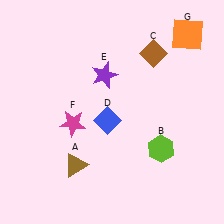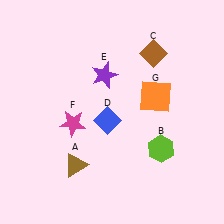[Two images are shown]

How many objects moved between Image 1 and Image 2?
1 object moved between the two images.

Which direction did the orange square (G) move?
The orange square (G) moved down.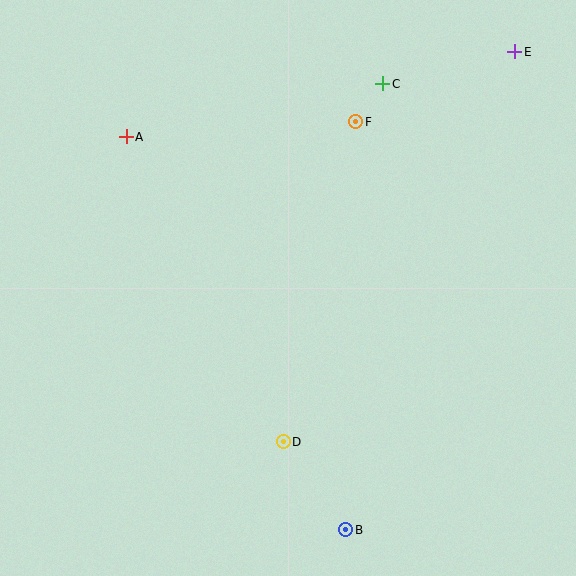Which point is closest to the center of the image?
Point D at (283, 442) is closest to the center.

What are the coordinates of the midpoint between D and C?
The midpoint between D and C is at (333, 263).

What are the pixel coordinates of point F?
Point F is at (356, 122).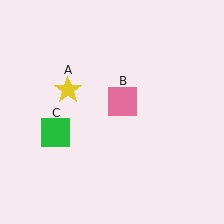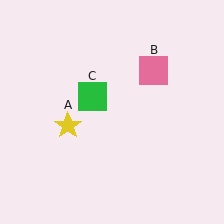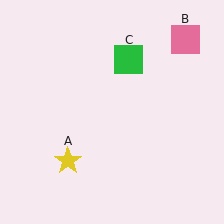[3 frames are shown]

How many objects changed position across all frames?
3 objects changed position: yellow star (object A), pink square (object B), green square (object C).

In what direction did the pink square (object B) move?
The pink square (object B) moved up and to the right.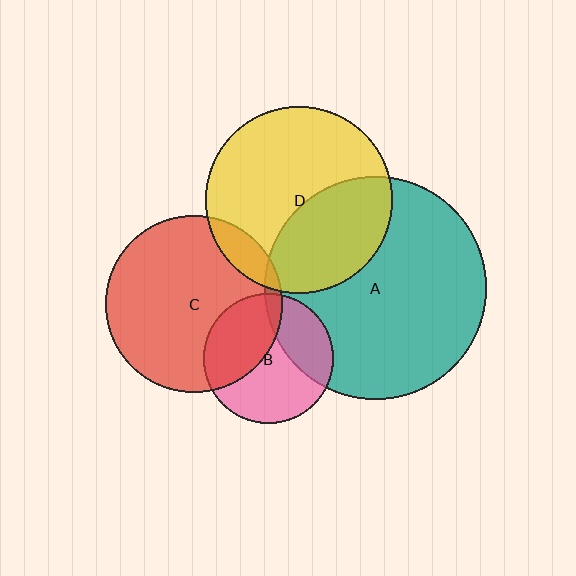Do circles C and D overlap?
Yes.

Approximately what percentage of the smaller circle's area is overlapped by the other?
Approximately 10%.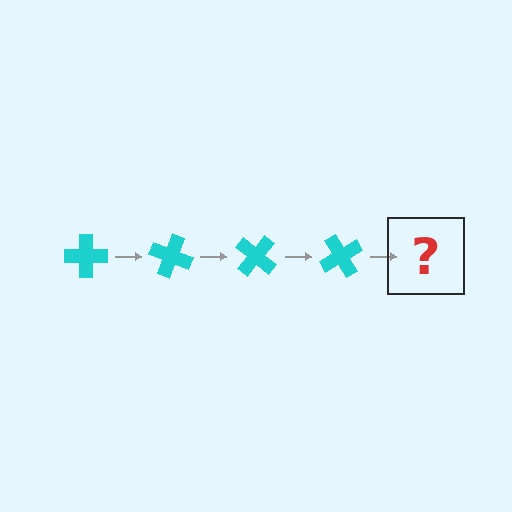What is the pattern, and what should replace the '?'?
The pattern is that the cross rotates 20 degrees each step. The '?' should be a cyan cross rotated 80 degrees.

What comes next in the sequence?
The next element should be a cyan cross rotated 80 degrees.